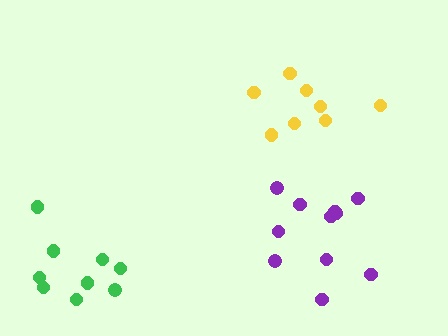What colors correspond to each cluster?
The clusters are colored: green, yellow, purple.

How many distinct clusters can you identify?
There are 3 distinct clusters.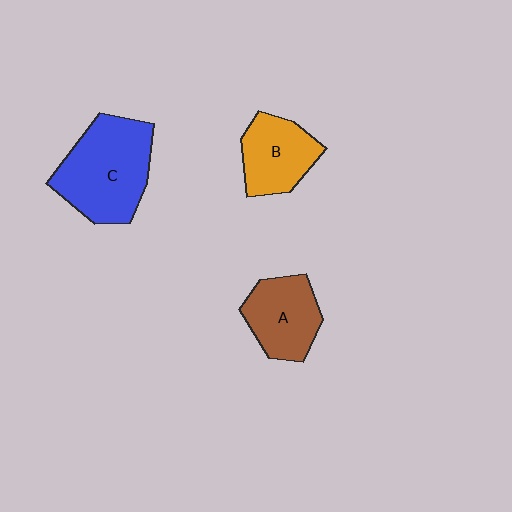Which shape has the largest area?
Shape C (blue).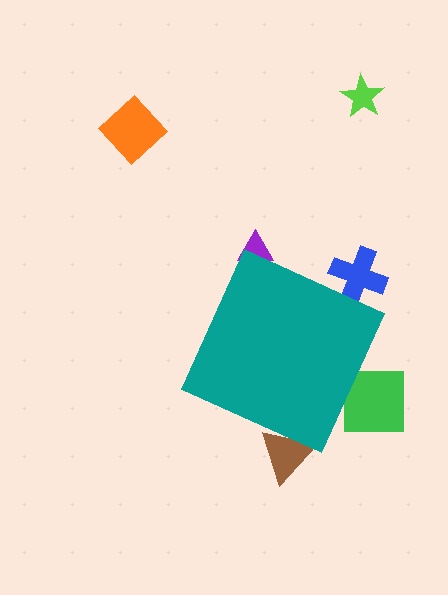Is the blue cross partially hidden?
Yes, the blue cross is partially hidden behind the teal diamond.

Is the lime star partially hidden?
No, the lime star is fully visible.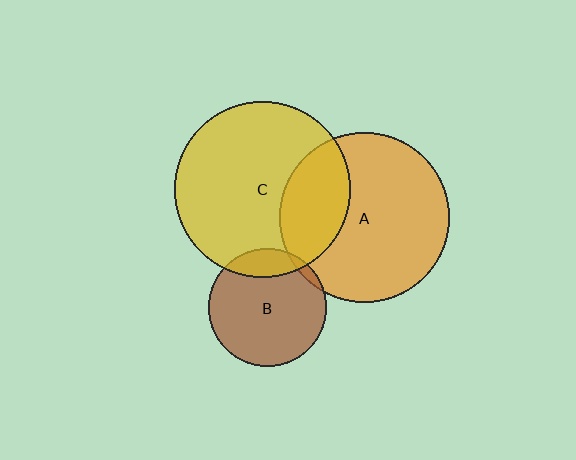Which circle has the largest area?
Circle C (yellow).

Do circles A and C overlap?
Yes.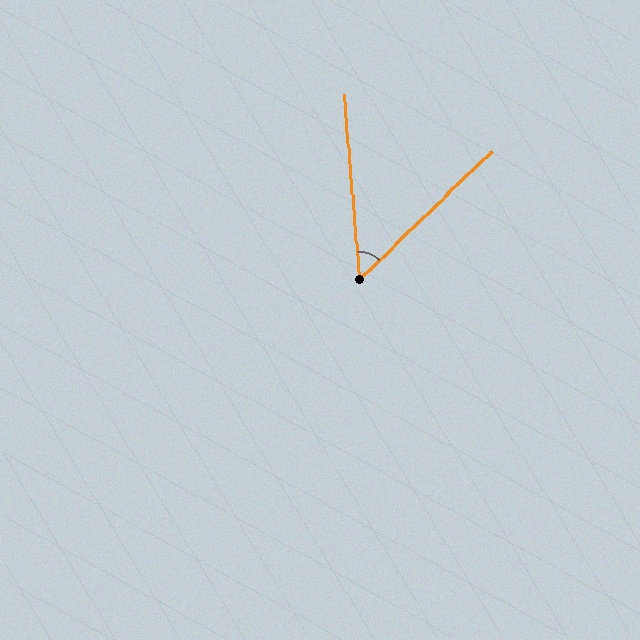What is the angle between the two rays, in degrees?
Approximately 51 degrees.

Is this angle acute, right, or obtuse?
It is acute.